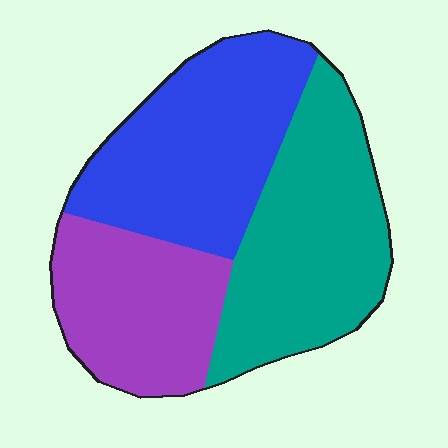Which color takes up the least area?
Purple, at roughly 25%.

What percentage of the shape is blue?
Blue takes up between a third and a half of the shape.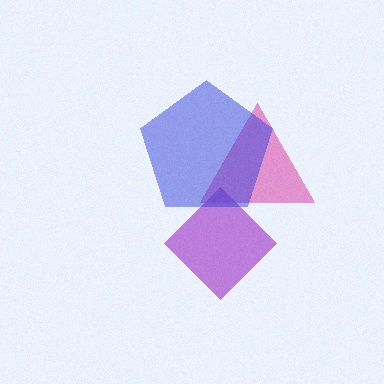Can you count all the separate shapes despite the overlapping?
Yes, there are 3 separate shapes.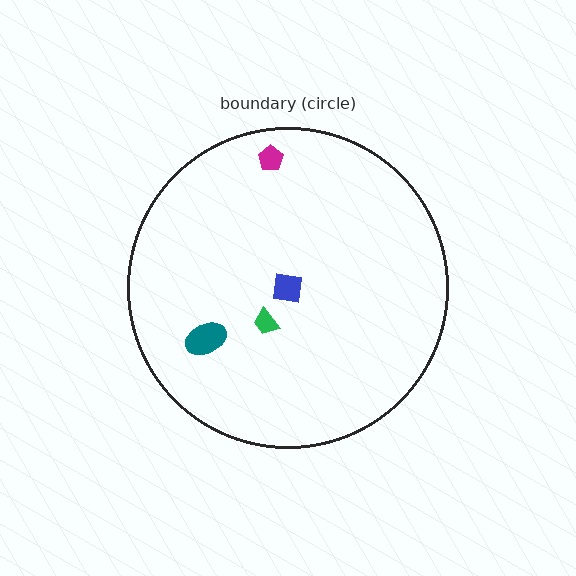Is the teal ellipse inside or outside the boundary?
Inside.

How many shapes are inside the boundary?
4 inside, 0 outside.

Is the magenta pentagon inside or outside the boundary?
Inside.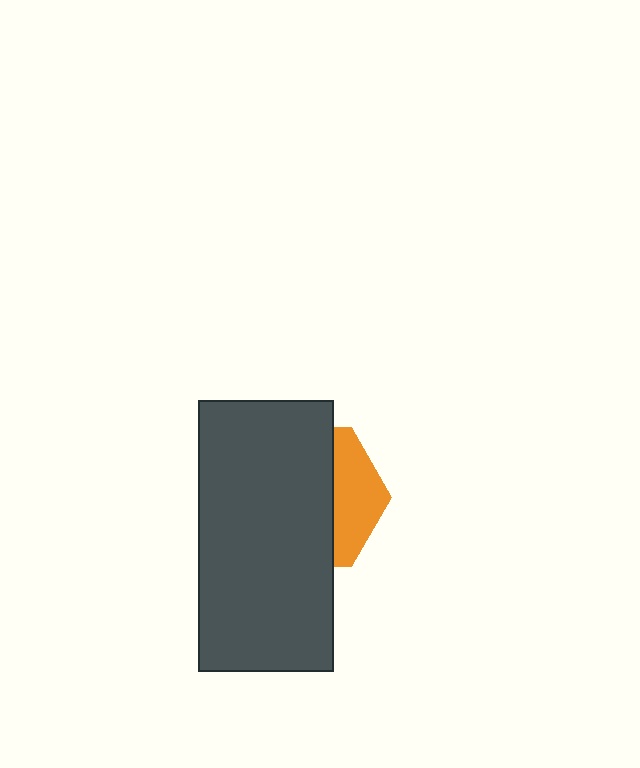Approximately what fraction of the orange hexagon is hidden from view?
Roughly 68% of the orange hexagon is hidden behind the dark gray rectangle.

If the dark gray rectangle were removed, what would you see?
You would see the complete orange hexagon.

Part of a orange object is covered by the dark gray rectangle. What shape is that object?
It is a hexagon.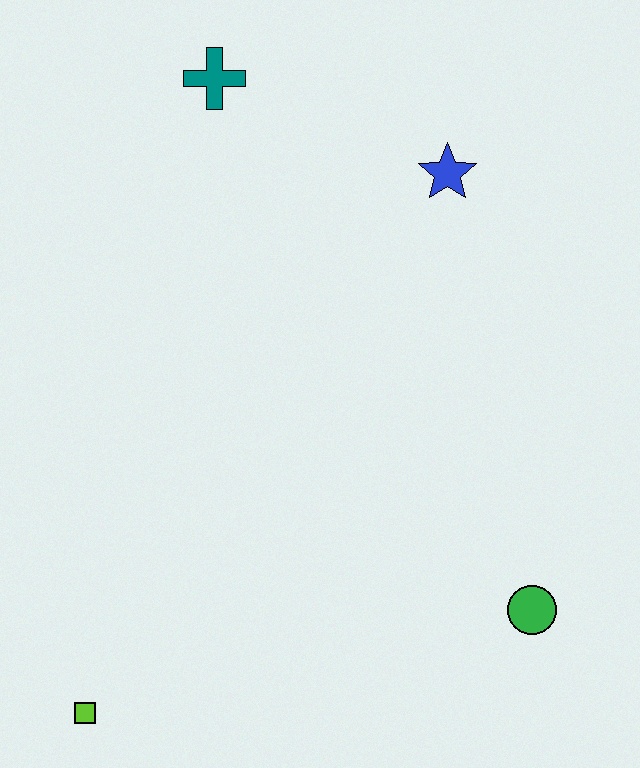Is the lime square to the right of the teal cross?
No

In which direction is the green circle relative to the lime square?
The green circle is to the right of the lime square.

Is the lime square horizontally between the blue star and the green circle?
No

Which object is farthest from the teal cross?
The lime square is farthest from the teal cross.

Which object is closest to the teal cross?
The blue star is closest to the teal cross.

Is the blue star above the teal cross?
No